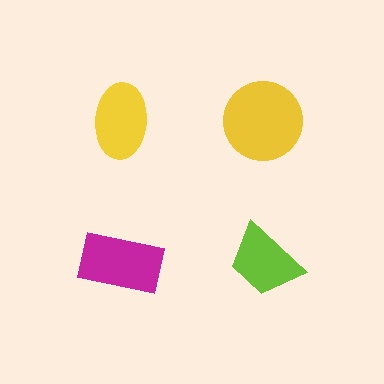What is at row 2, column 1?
A magenta rectangle.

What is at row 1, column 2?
A yellow circle.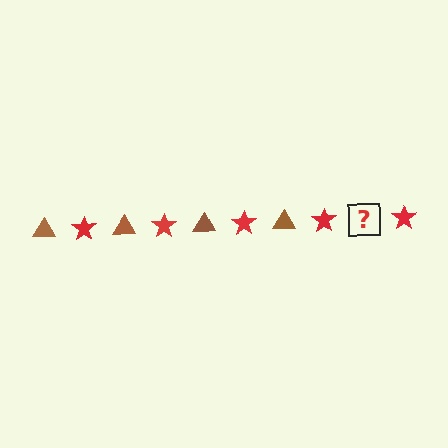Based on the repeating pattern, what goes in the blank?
The blank should be a brown triangle.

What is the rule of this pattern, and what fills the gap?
The rule is that the pattern alternates between brown triangle and red star. The gap should be filled with a brown triangle.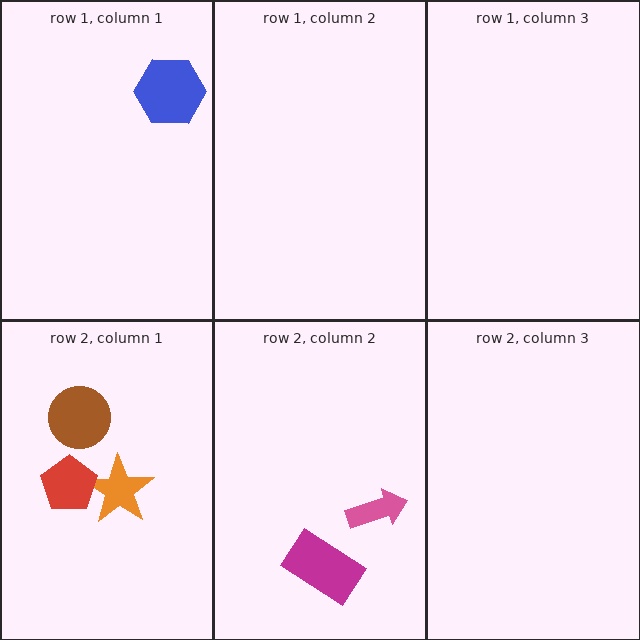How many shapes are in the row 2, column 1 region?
3.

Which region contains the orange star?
The row 2, column 1 region.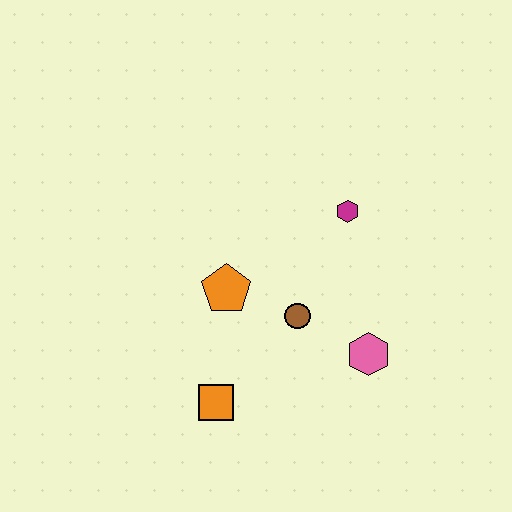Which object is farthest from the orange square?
The magenta hexagon is farthest from the orange square.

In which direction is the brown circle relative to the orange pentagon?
The brown circle is to the right of the orange pentagon.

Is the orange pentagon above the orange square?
Yes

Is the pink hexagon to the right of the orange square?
Yes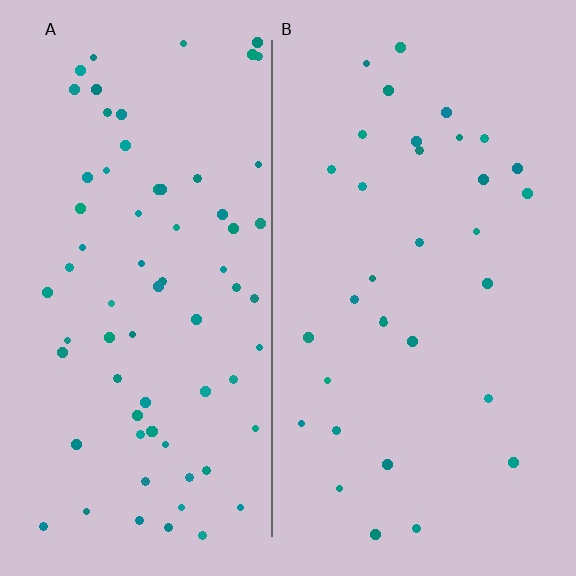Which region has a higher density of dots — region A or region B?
A (the left).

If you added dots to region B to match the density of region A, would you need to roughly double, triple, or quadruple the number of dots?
Approximately double.